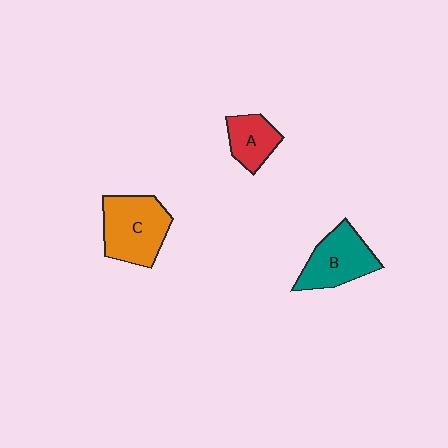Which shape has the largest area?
Shape C (orange).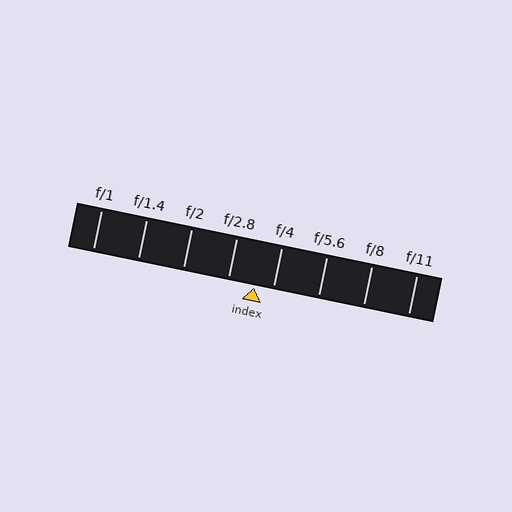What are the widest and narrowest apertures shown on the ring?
The widest aperture shown is f/1 and the narrowest is f/11.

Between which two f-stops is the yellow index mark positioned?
The index mark is between f/2.8 and f/4.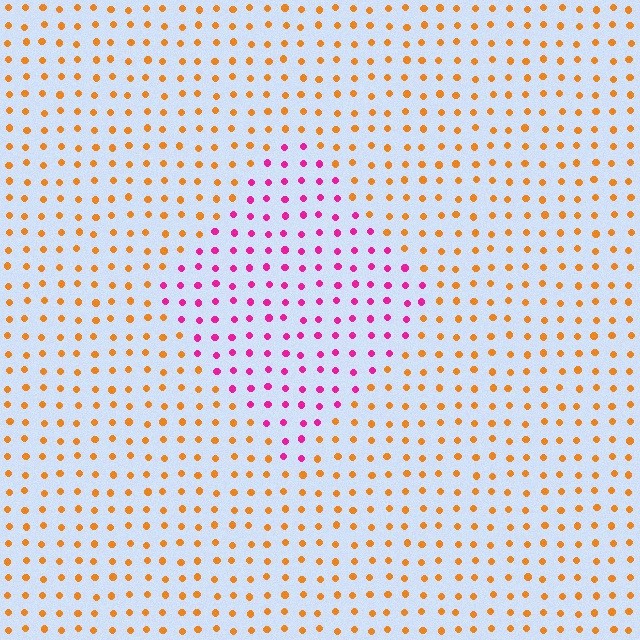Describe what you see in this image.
The image is filled with small orange elements in a uniform arrangement. A diamond-shaped region is visible where the elements are tinted to a slightly different hue, forming a subtle color boundary.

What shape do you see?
I see a diamond.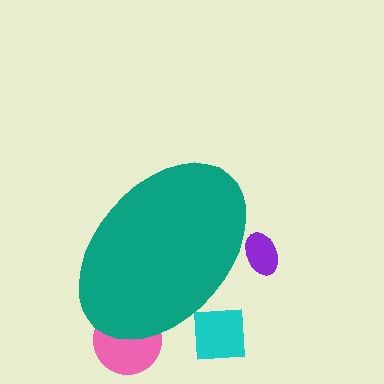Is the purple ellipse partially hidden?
Yes, the purple ellipse is partially hidden behind the teal ellipse.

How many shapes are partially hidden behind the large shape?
3 shapes are partially hidden.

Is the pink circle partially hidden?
Yes, the pink circle is partially hidden behind the teal ellipse.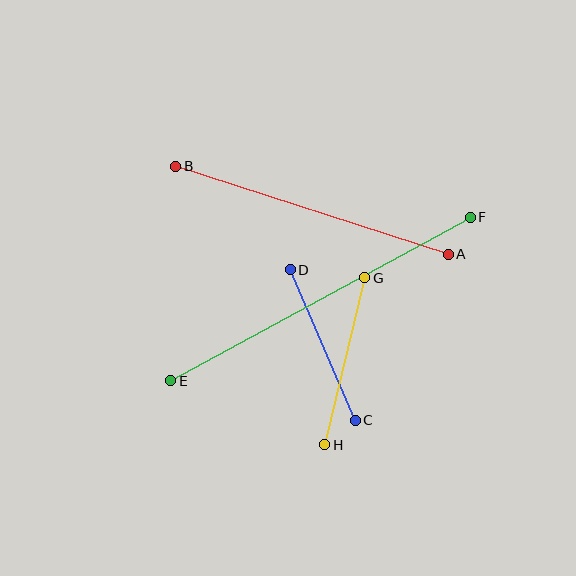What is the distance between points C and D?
The distance is approximately 164 pixels.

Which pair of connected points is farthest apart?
Points E and F are farthest apart.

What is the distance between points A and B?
The distance is approximately 286 pixels.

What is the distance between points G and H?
The distance is approximately 172 pixels.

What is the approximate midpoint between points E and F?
The midpoint is at approximately (320, 299) pixels.